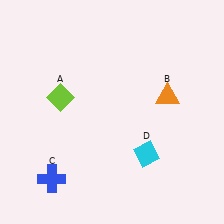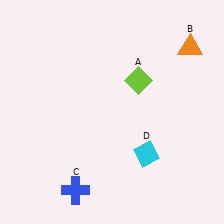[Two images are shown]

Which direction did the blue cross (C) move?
The blue cross (C) moved right.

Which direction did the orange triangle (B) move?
The orange triangle (B) moved up.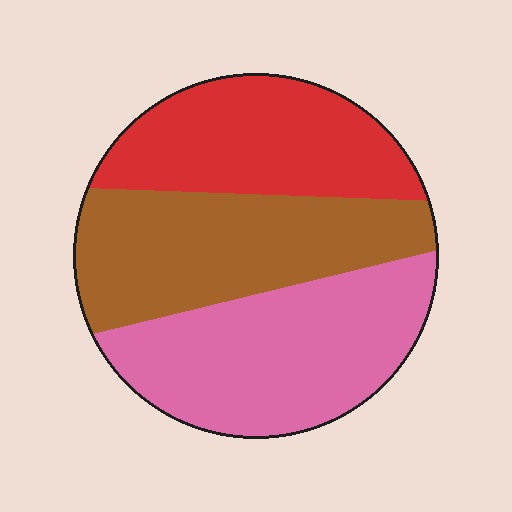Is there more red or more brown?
Brown.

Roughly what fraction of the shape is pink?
Pink takes up between a quarter and a half of the shape.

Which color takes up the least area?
Red, at roughly 30%.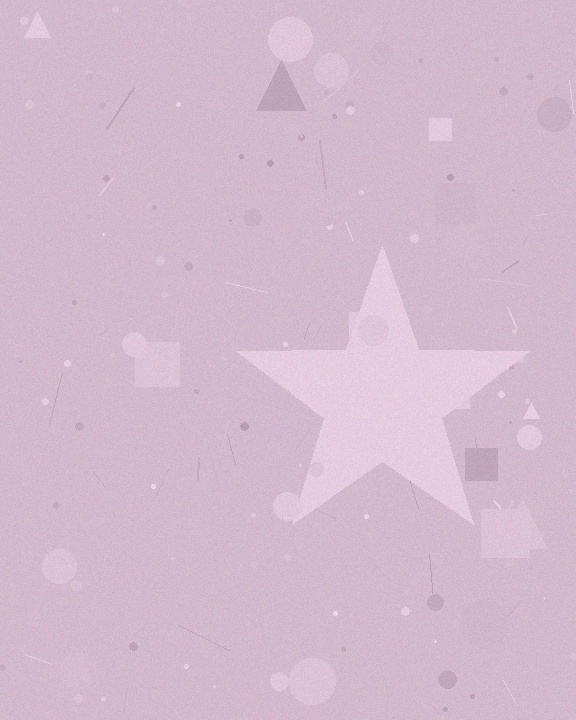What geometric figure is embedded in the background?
A star is embedded in the background.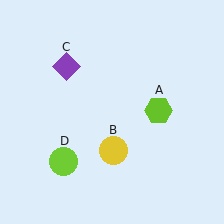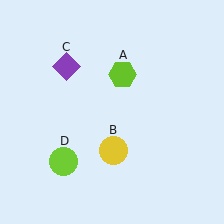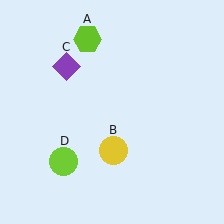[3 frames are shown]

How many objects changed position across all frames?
1 object changed position: lime hexagon (object A).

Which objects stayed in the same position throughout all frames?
Yellow circle (object B) and purple diamond (object C) and lime circle (object D) remained stationary.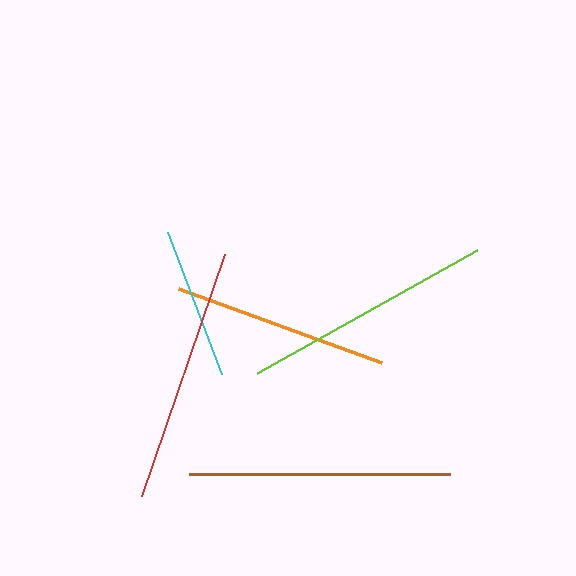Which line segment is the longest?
The brown line is the longest at approximately 262 pixels.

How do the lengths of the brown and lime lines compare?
The brown and lime lines are approximately the same length.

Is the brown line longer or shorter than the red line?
The brown line is longer than the red line.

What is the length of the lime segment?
The lime segment is approximately 252 pixels long.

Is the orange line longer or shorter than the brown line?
The brown line is longer than the orange line.